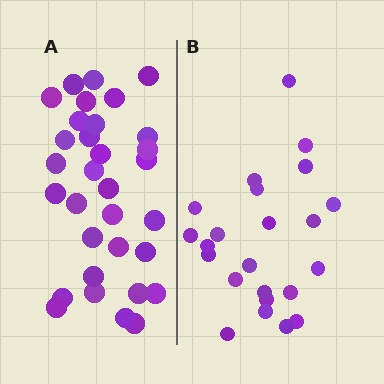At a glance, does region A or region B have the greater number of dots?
Region A (the left region) has more dots.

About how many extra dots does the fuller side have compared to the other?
Region A has roughly 8 or so more dots than region B.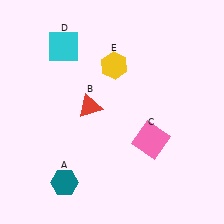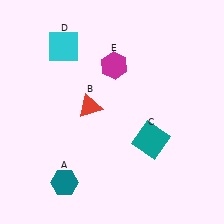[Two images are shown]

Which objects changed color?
C changed from pink to teal. E changed from yellow to magenta.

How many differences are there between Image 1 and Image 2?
There are 2 differences between the two images.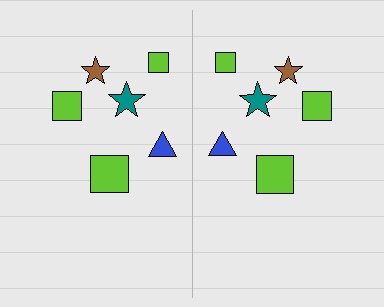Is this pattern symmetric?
Yes, this pattern has bilateral (reflection) symmetry.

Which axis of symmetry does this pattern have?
The pattern has a vertical axis of symmetry running through the center of the image.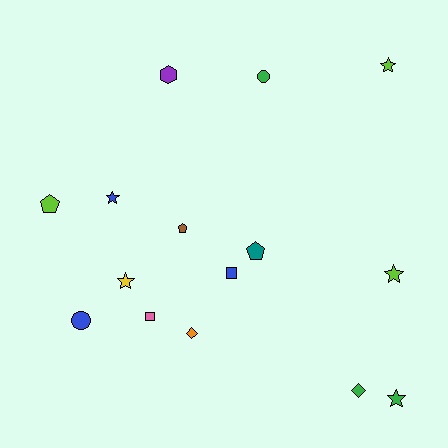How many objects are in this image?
There are 15 objects.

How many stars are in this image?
There are 5 stars.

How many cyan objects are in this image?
There are no cyan objects.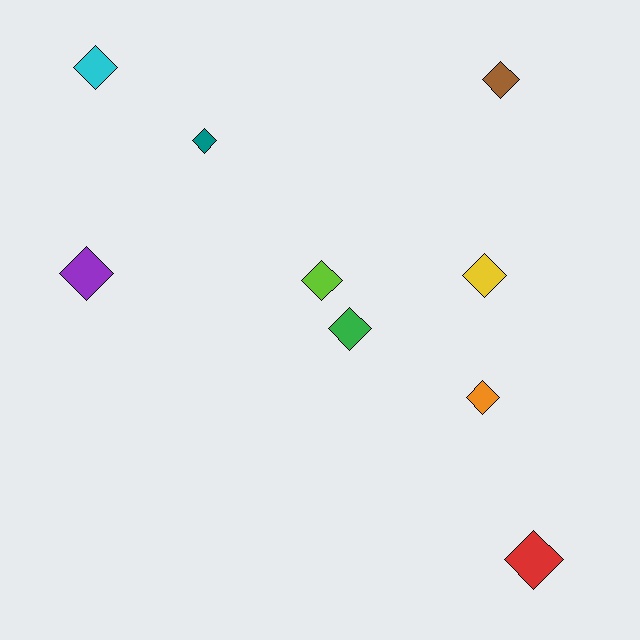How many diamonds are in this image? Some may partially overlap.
There are 9 diamonds.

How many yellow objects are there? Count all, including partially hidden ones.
There is 1 yellow object.